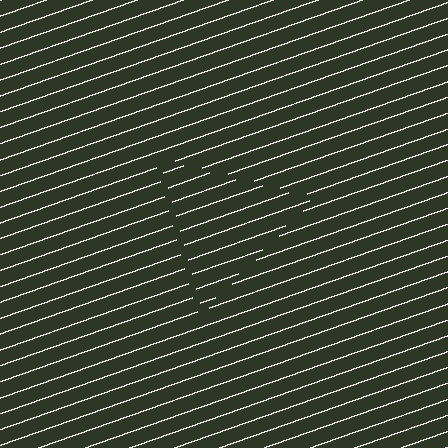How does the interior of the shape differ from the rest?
The interior of the shape contains the same grating, shifted by half a period — the contour is defined by the phase discontinuity where line-ends from the inner and outer gratings abut.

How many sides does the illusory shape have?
3 sides — the line-ends trace a triangle.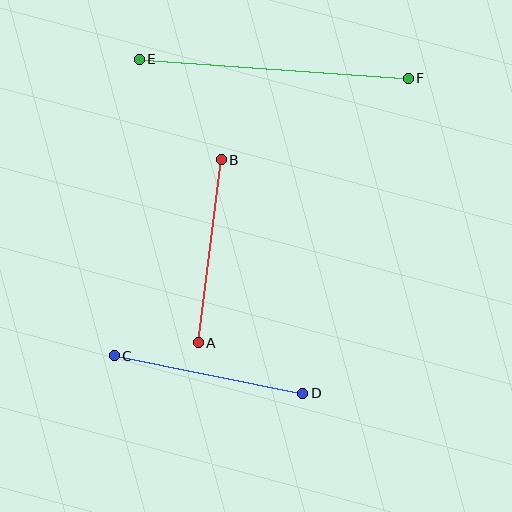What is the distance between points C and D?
The distance is approximately 192 pixels.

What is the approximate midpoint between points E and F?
The midpoint is at approximately (274, 69) pixels.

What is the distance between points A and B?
The distance is approximately 184 pixels.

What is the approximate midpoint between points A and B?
The midpoint is at approximately (210, 251) pixels.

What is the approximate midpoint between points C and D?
The midpoint is at approximately (208, 375) pixels.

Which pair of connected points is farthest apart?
Points E and F are farthest apart.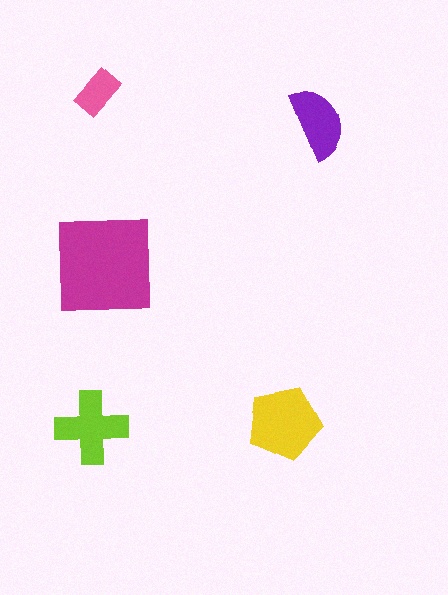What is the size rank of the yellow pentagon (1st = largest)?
2nd.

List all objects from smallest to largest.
The pink rectangle, the purple semicircle, the lime cross, the yellow pentagon, the magenta square.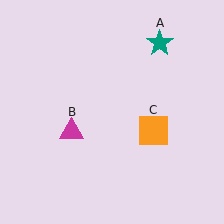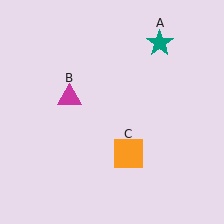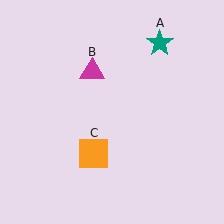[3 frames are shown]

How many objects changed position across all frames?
2 objects changed position: magenta triangle (object B), orange square (object C).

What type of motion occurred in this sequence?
The magenta triangle (object B), orange square (object C) rotated clockwise around the center of the scene.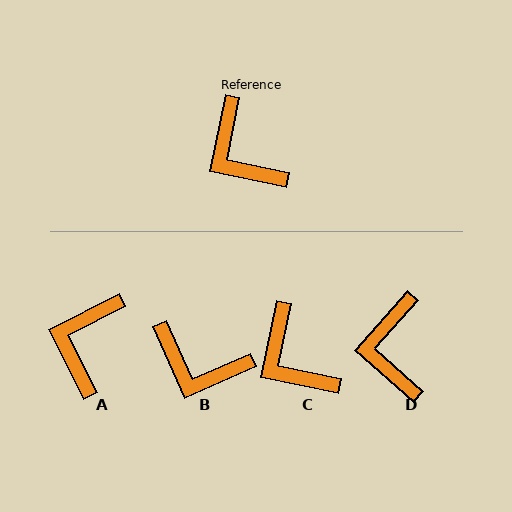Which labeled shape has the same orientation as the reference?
C.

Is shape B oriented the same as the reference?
No, it is off by about 35 degrees.